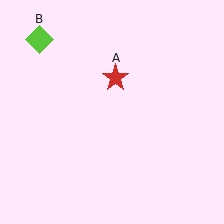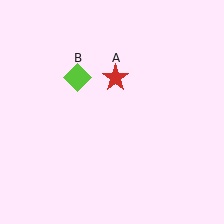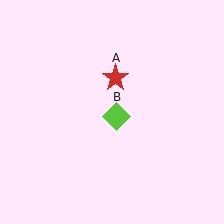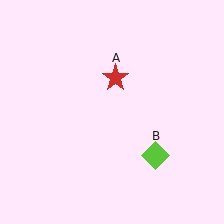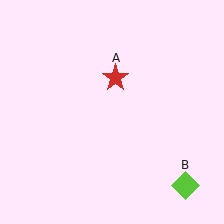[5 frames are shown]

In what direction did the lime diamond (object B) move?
The lime diamond (object B) moved down and to the right.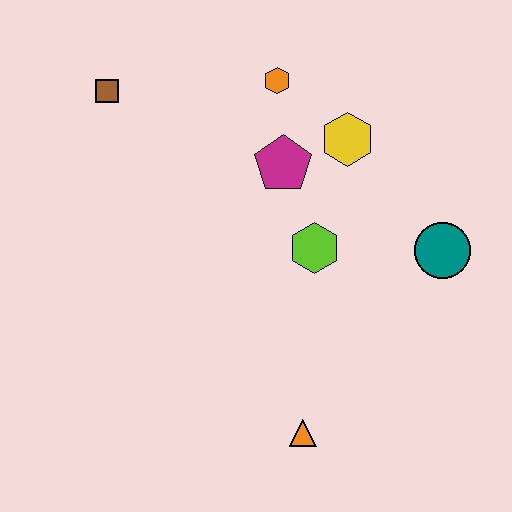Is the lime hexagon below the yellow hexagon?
Yes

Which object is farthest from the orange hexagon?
The orange triangle is farthest from the orange hexagon.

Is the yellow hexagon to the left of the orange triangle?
No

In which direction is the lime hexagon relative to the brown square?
The lime hexagon is to the right of the brown square.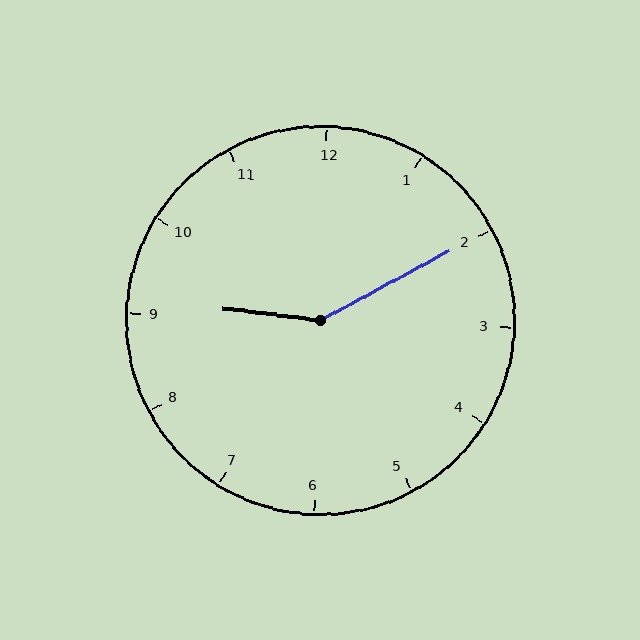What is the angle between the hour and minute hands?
Approximately 145 degrees.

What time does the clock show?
9:10.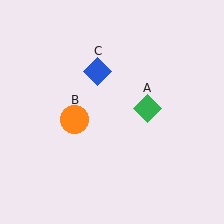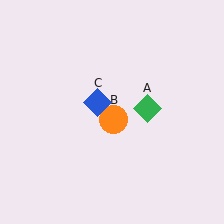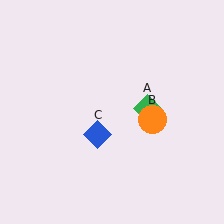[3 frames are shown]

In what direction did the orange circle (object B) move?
The orange circle (object B) moved right.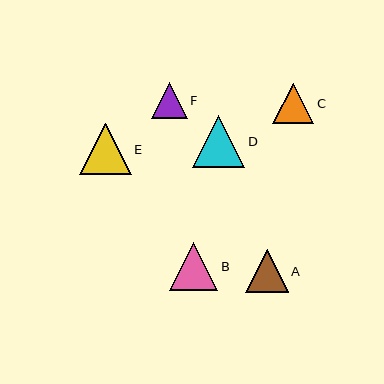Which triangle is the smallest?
Triangle F is the smallest with a size of approximately 36 pixels.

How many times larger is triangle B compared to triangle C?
Triangle B is approximately 1.2 times the size of triangle C.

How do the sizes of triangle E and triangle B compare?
Triangle E and triangle B are approximately the same size.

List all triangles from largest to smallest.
From largest to smallest: D, E, B, A, C, F.